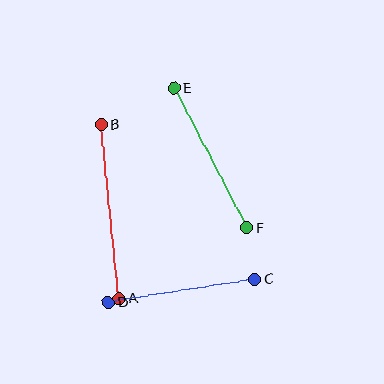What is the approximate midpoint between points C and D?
The midpoint is at approximately (181, 291) pixels.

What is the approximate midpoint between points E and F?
The midpoint is at approximately (210, 158) pixels.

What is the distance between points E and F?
The distance is approximately 157 pixels.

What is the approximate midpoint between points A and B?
The midpoint is at approximately (110, 212) pixels.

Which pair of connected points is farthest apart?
Points A and B are farthest apart.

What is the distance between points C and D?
The distance is approximately 148 pixels.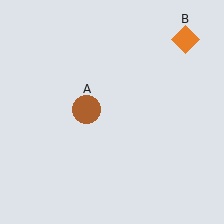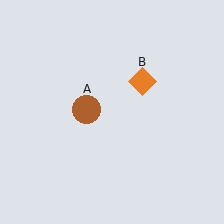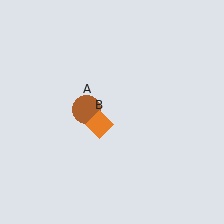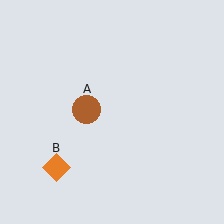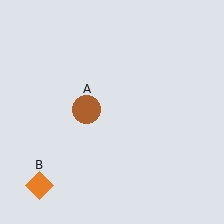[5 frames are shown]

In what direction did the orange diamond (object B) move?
The orange diamond (object B) moved down and to the left.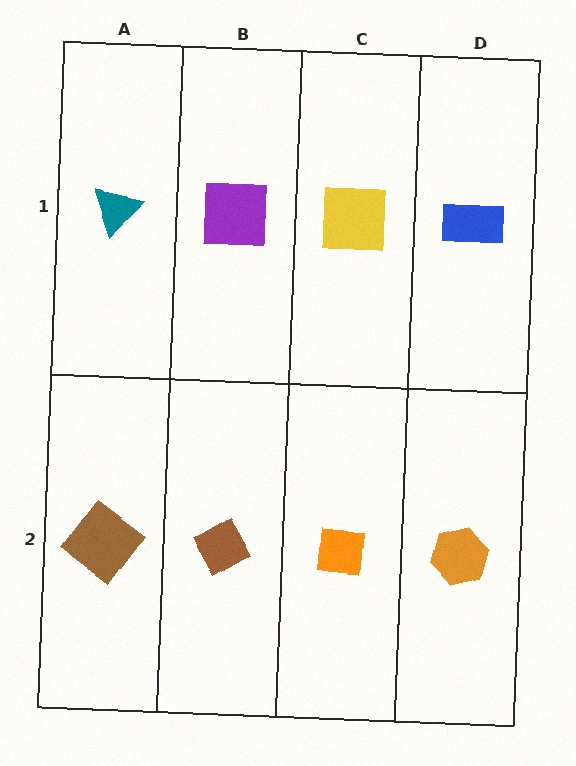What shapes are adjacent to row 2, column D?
A blue rectangle (row 1, column D), an orange square (row 2, column C).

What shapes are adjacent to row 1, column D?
An orange hexagon (row 2, column D), a yellow square (row 1, column C).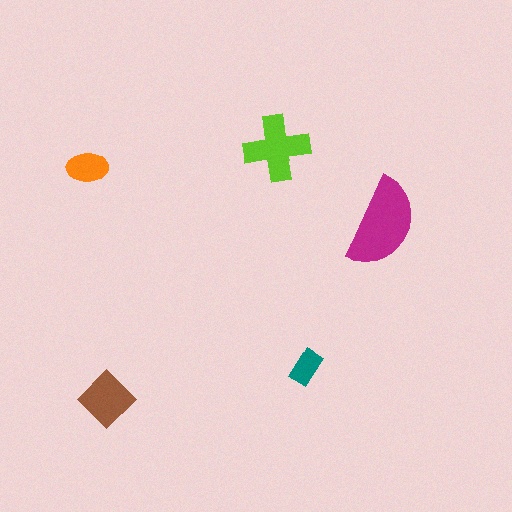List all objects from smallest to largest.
The teal rectangle, the orange ellipse, the brown diamond, the lime cross, the magenta semicircle.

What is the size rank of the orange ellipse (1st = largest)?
4th.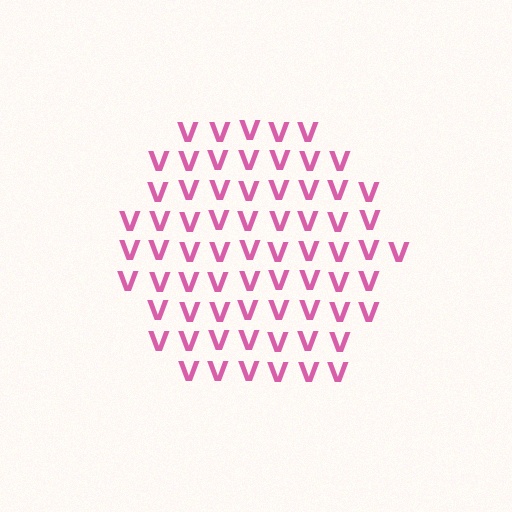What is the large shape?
The large shape is a hexagon.